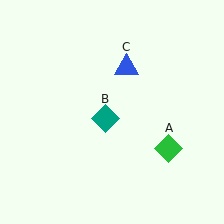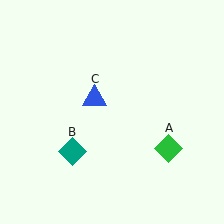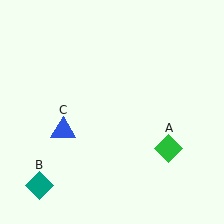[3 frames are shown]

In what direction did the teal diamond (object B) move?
The teal diamond (object B) moved down and to the left.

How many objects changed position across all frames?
2 objects changed position: teal diamond (object B), blue triangle (object C).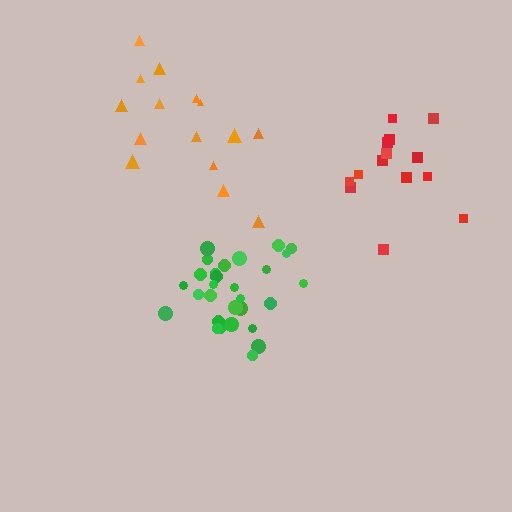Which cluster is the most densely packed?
Green.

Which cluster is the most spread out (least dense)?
Orange.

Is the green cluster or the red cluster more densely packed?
Green.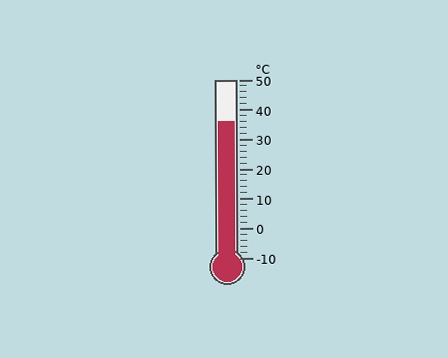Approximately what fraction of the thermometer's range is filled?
The thermometer is filled to approximately 75% of its range.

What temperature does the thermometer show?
The thermometer shows approximately 36°C.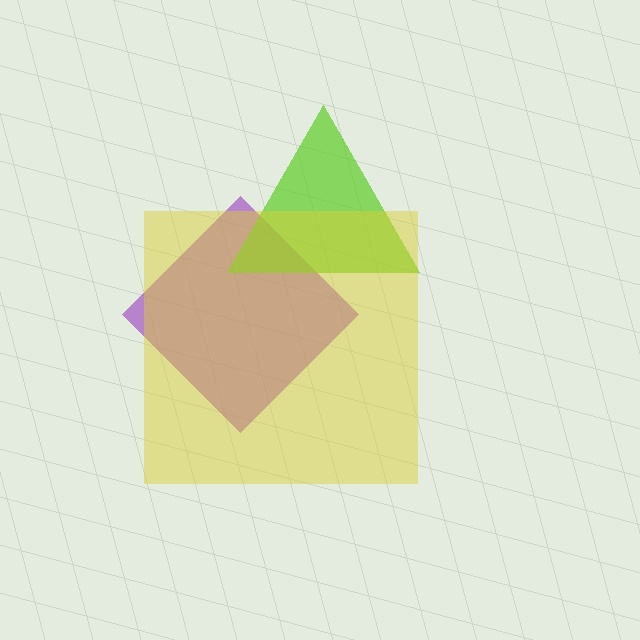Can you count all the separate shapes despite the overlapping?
Yes, there are 3 separate shapes.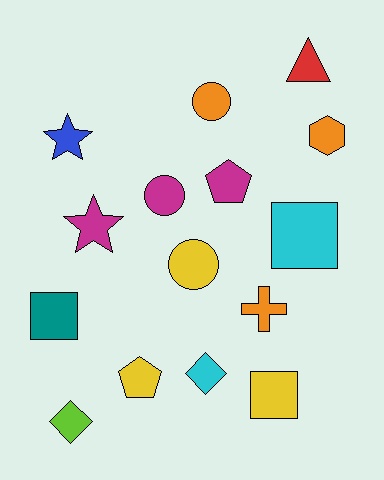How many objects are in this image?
There are 15 objects.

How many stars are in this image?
There are 2 stars.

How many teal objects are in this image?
There is 1 teal object.